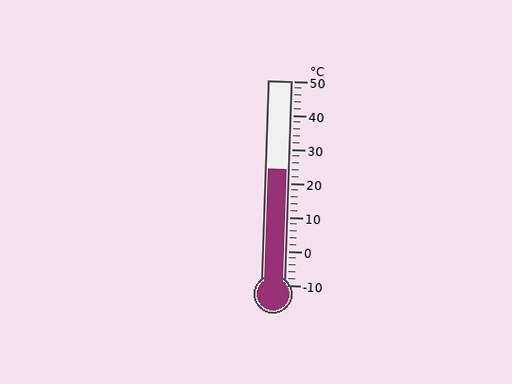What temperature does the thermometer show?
The thermometer shows approximately 24°C.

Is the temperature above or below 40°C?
The temperature is below 40°C.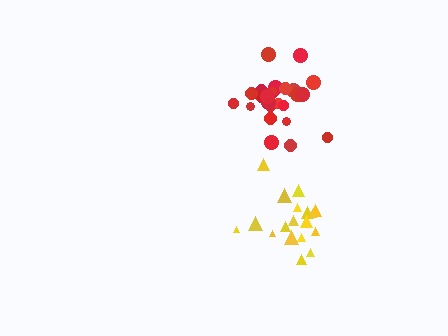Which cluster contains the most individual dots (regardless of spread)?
Red (27).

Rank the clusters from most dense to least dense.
red, yellow.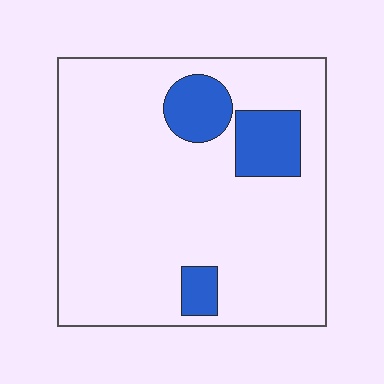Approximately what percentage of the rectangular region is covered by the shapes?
Approximately 15%.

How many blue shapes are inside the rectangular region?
3.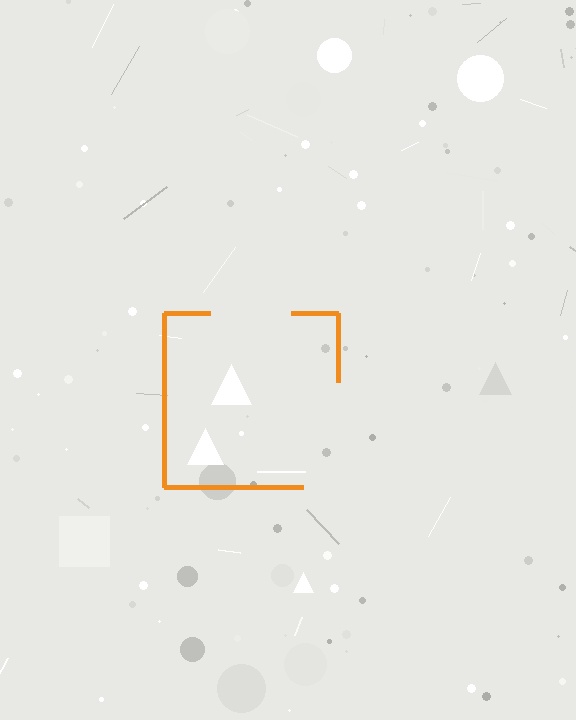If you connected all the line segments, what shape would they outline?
They would outline a square.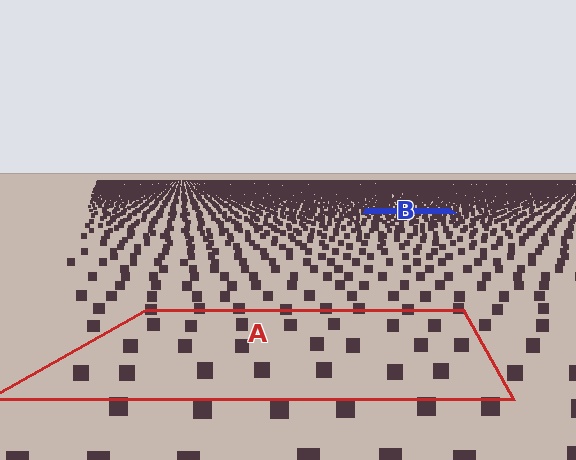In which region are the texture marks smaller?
The texture marks are smaller in region B, because it is farther away.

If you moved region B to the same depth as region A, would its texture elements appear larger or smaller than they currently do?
They would appear larger. At a closer depth, the same texture elements are projected at a bigger on-screen size.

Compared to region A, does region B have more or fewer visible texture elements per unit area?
Region B has more texture elements per unit area — they are packed more densely because it is farther away.